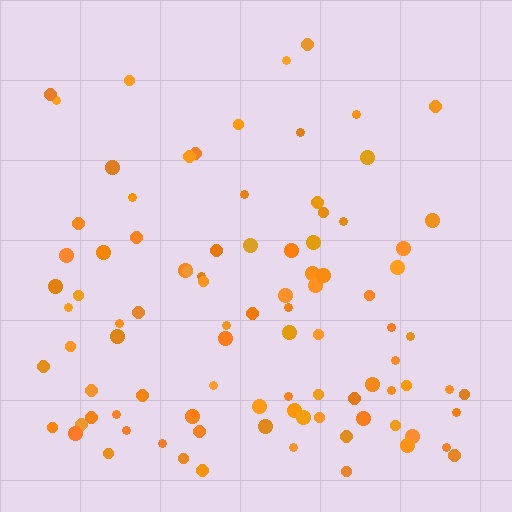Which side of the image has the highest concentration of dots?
The bottom.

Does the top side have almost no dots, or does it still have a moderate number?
Still a moderate number, just noticeably fewer than the bottom.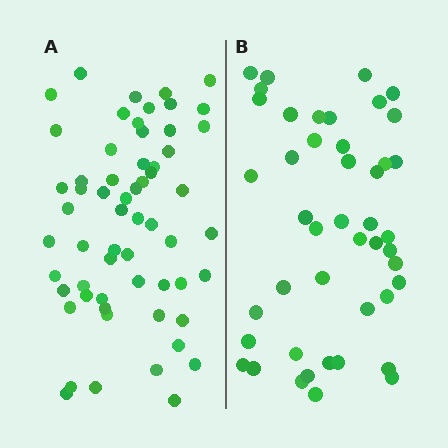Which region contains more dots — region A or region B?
Region A (the left region) has more dots.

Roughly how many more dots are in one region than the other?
Region A has approximately 15 more dots than region B.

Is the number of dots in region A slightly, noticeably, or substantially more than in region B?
Region A has noticeably more, but not dramatically so. The ratio is roughly 1.3 to 1.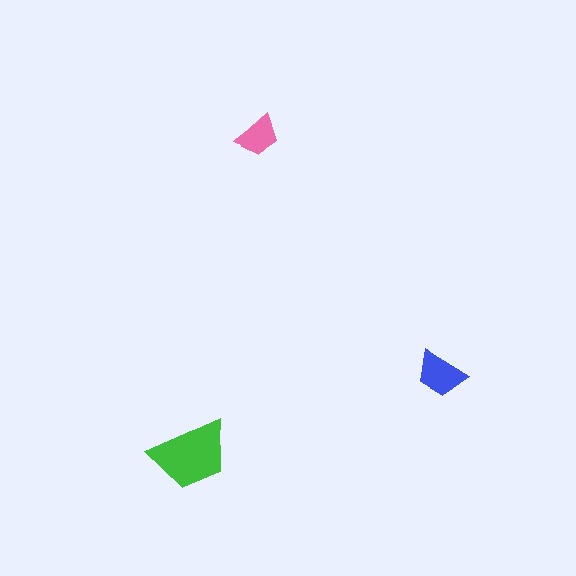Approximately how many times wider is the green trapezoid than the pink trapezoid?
About 2 times wider.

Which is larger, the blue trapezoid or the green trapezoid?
The green one.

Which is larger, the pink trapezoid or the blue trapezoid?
The blue one.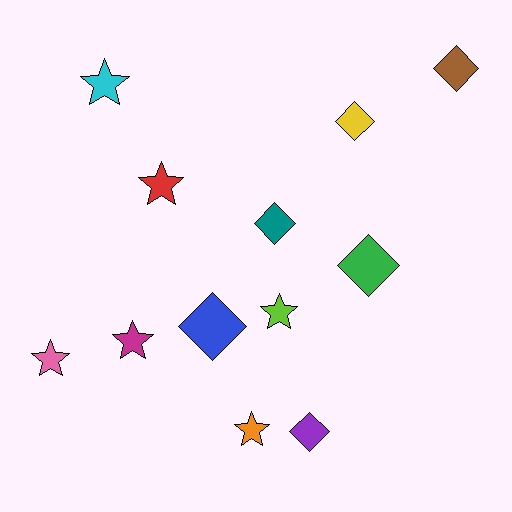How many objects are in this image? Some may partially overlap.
There are 12 objects.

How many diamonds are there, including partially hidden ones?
There are 6 diamonds.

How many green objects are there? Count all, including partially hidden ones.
There is 1 green object.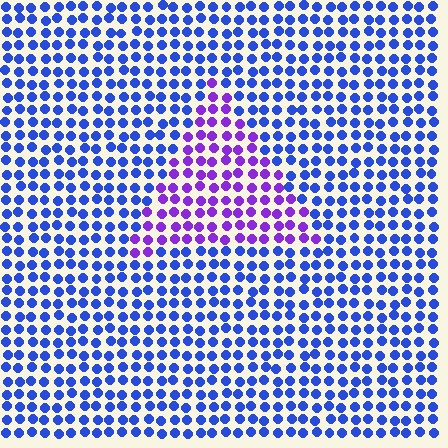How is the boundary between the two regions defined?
The boundary is defined purely by a slight shift in hue (about 45 degrees). Spacing, size, and orientation are identical on both sides.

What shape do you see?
I see a triangle.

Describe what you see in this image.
The image is filled with small blue elements in a uniform arrangement. A triangle-shaped region is visible where the elements are tinted to a slightly different hue, forming a subtle color boundary.